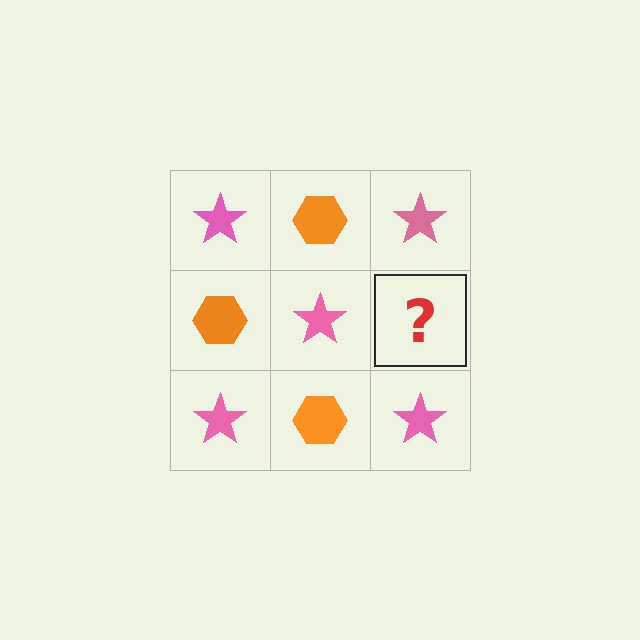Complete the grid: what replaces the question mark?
The question mark should be replaced with an orange hexagon.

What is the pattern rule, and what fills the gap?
The rule is that it alternates pink star and orange hexagon in a checkerboard pattern. The gap should be filled with an orange hexagon.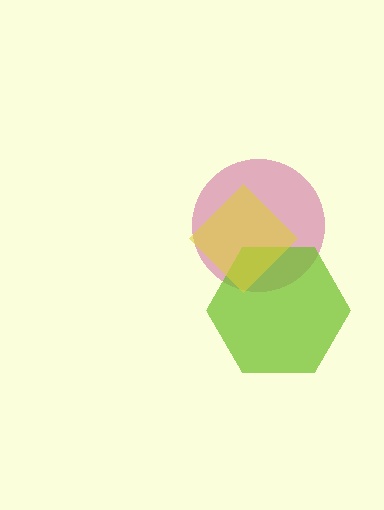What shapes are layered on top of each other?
The layered shapes are: a magenta circle, a lime hexagon, a yellow diamond.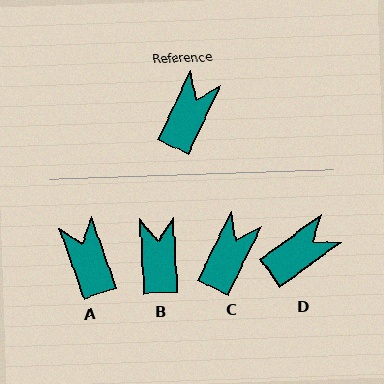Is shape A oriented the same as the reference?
No, it is off by about 45 degrees.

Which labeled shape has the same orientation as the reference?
C.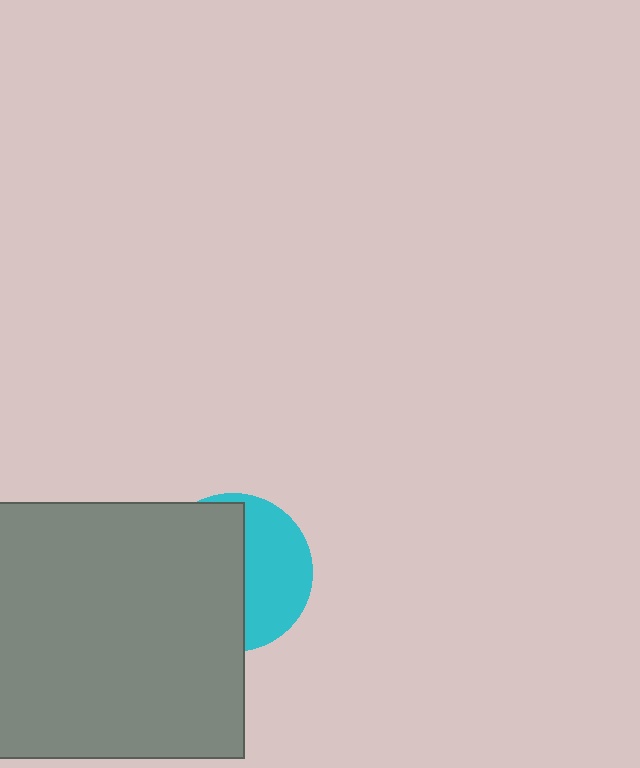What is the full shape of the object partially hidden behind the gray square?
The partially hidden object is a cyan circle.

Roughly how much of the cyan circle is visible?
A small part of it is visible (roughly 42%).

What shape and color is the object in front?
The object in front is a gray square.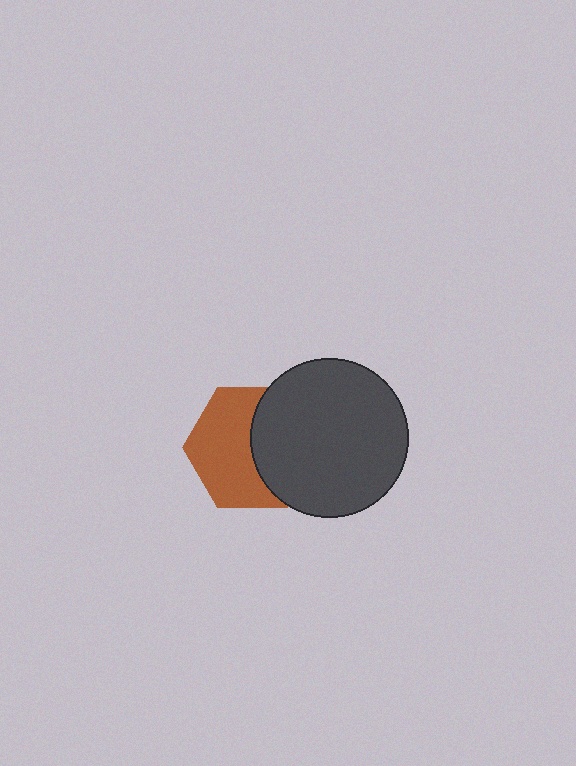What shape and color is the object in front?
The object in front is a dark gray circle.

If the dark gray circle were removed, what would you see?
You would see the complete brown hexagon.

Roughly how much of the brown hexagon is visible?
About half of it is visible (roughly 56%).